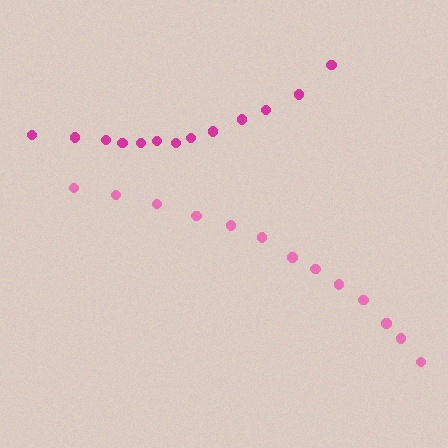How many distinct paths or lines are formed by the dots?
There are 2 distinct paths.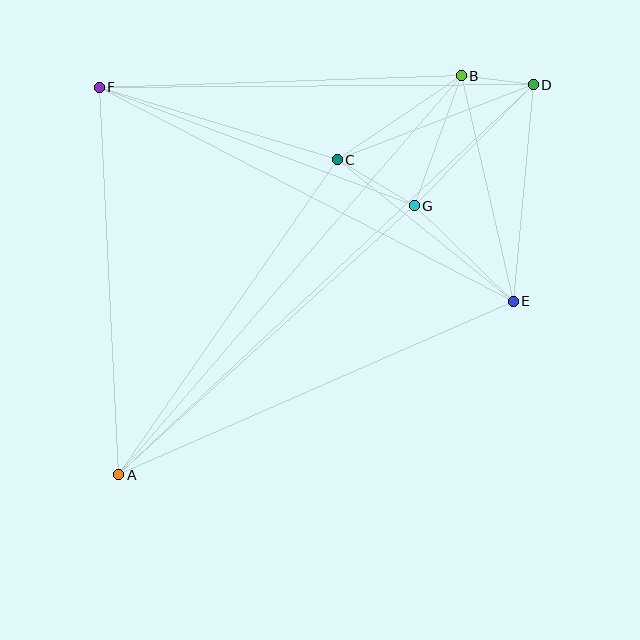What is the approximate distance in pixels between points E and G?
The distance between E and G is approximately 138 pixels.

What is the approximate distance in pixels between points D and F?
The distance between D and F is approximately 434 pixels.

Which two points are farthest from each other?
Points A and D are farthest from each other.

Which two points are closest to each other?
Points B and D are closest to each other.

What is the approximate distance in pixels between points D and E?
The distance between D and E is approximately 217 pixels.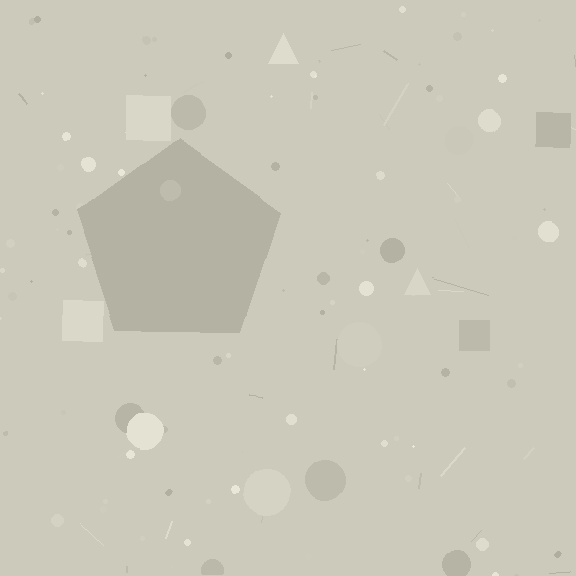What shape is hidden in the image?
A pentagon is hidden in the image.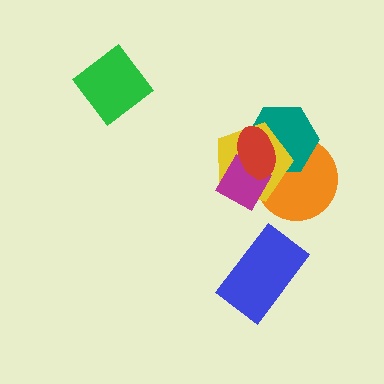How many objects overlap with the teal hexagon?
4 objects overlap with the teal hexagon.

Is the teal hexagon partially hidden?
Yes, it is partially covered by another shape.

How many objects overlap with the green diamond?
0 objects overlap with the green diamond.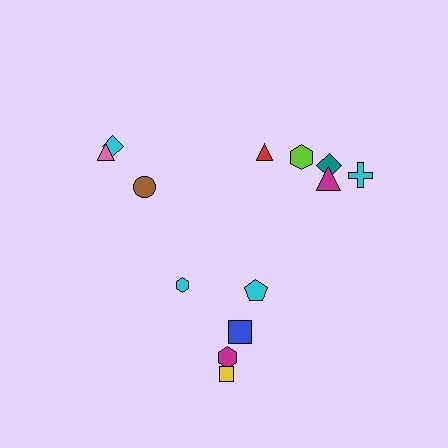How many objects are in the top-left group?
There are 3 objects.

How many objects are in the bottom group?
There are 5 objects.